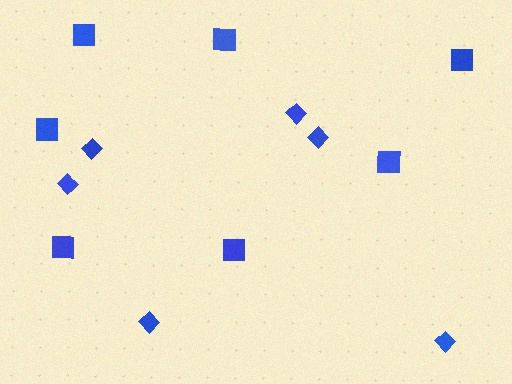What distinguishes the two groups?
There are 2 groups: one group of diamonds (6) and one group of squares (7).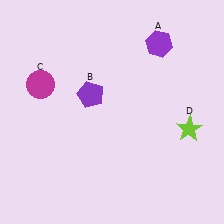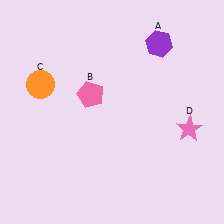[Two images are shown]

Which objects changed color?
B changed from purple to pink. C changed from magenta to orange. D changed from lime to pink.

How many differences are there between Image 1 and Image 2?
There are 3 differences between the two images.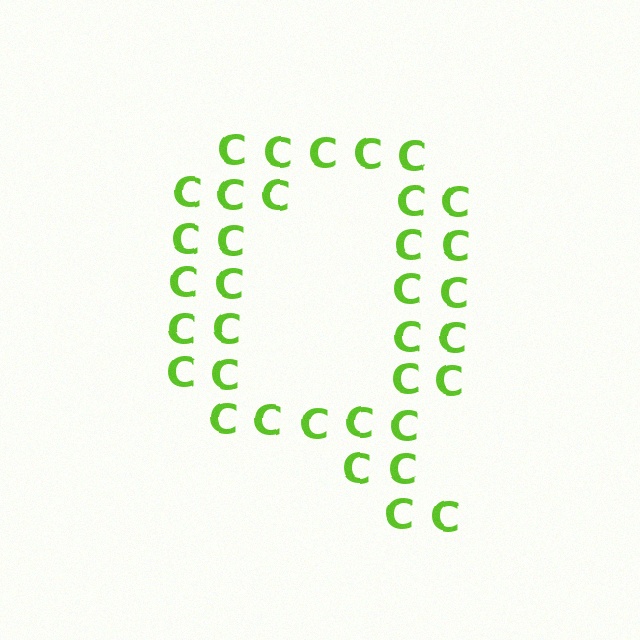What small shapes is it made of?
It is made of small letter C's.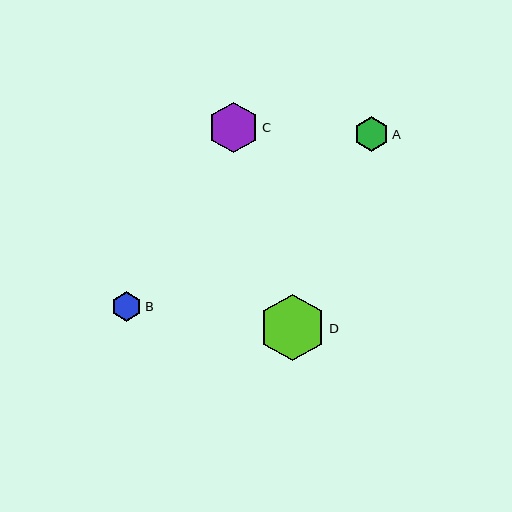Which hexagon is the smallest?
Hexagon B is the smallest with a size of approximately 30 pixels.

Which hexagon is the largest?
Hexagon D is the largest with a size of approximately 67 pixels.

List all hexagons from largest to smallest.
From largest to smallest: D, C, A, B.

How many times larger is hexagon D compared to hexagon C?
Hexagon D is approximately 1.3 times the size of hexagon C.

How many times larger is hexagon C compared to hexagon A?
Hexagon C is approximately 1.5 times the size of hexagon A.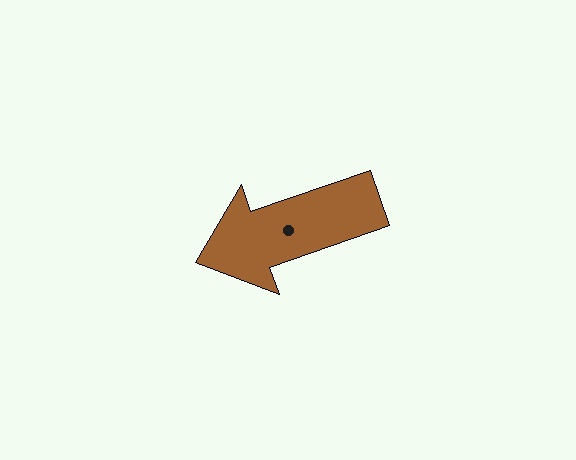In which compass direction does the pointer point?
West.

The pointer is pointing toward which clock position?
Roughly 8 o'clock.